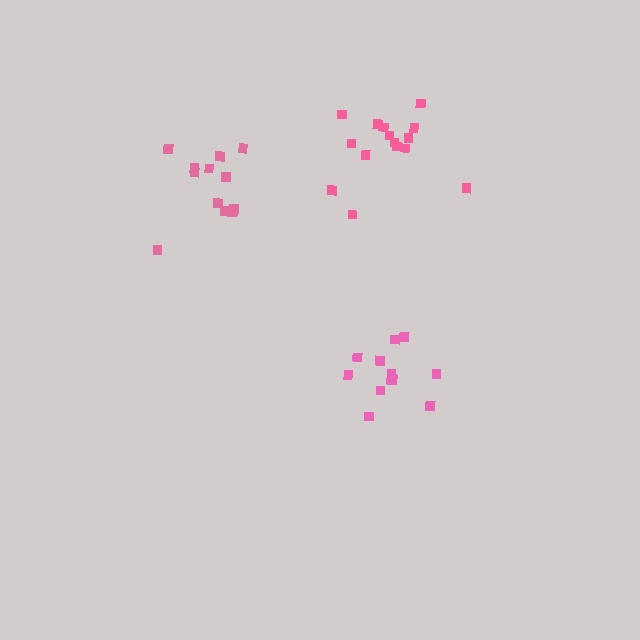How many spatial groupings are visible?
There are 3 spatial groupings.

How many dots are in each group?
Group 1: 12 dots, Group 2: 12 dots, Group 3: 15 dots (39 total).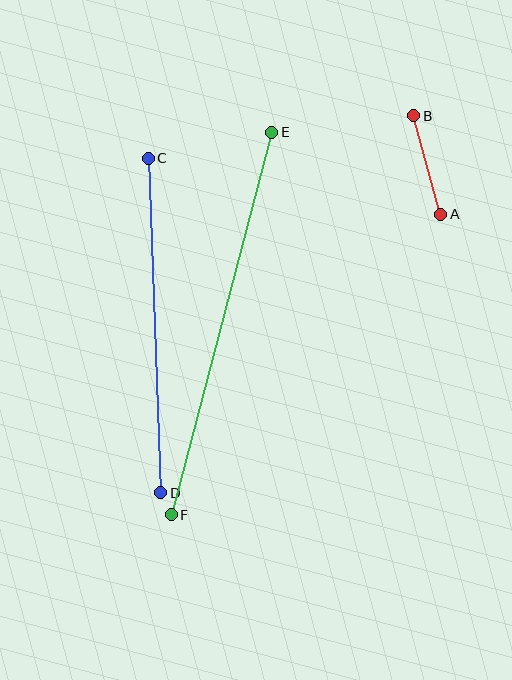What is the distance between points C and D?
The distance is approximately 335 pixels.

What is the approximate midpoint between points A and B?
The midpoint is at approximately (427, 165) pixels.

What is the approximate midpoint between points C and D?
The midpoint is at approximately (155, 326) pixels.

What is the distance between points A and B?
The distance is approximately 102 pixels.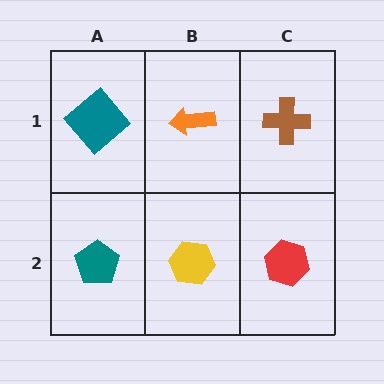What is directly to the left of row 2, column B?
A teal pentagon.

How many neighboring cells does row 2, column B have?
3.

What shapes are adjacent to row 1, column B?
A yellow hexagon (row 2, column B), a teal diamond (row 1, column A), a brown cross (row 1, column C).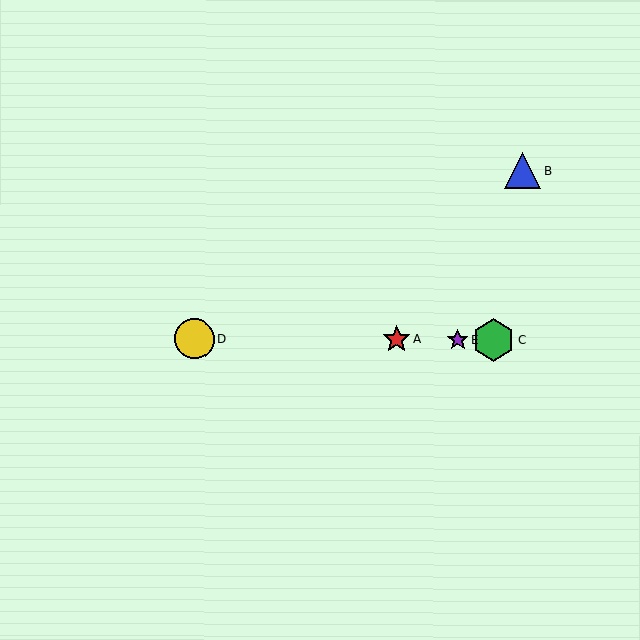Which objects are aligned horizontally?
Objects A, C, D, E are aligned horizontally.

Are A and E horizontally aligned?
Yes, both are at y≈339.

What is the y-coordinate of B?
Object B is at y≈171.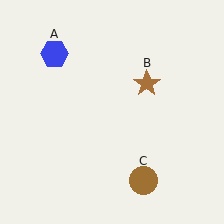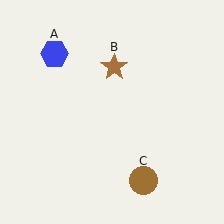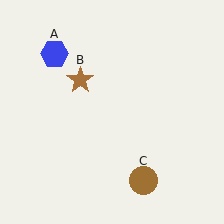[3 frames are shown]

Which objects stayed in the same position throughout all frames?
Blue hexagon (object A) and brown circle (object C) remained stationary.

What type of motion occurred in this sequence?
The brown star (object B) rotated counterclockwise around the center of the scene.